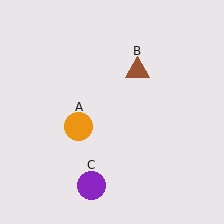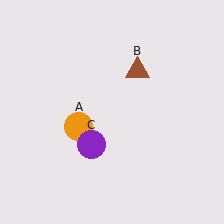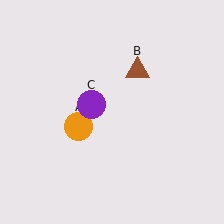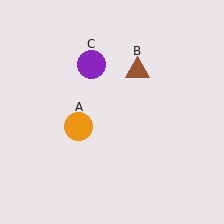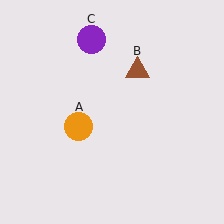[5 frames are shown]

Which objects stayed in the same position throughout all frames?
Orange circle (object A) and brown triangle (object B) remained stationary.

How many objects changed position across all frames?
1 object changed position: purple circle (object C).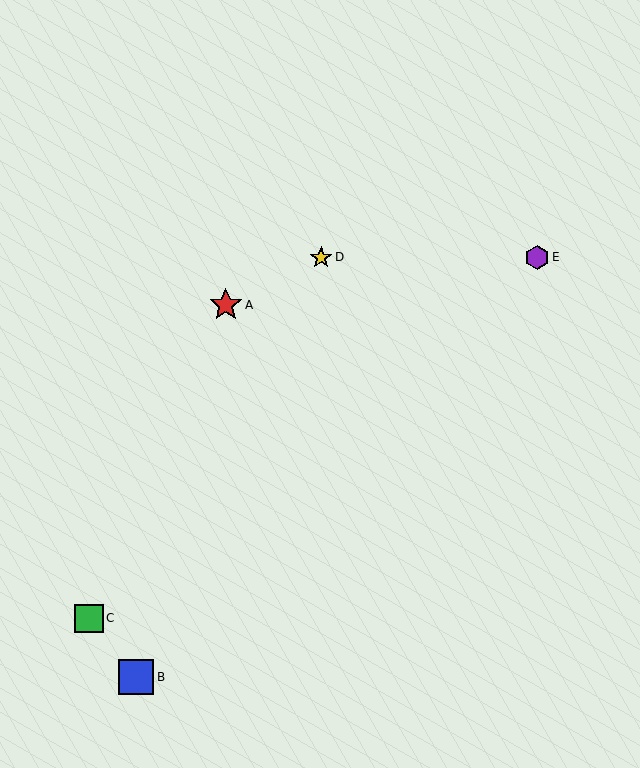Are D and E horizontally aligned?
Yes, both are at y≈257.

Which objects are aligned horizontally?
Objects D, E are aligned horizontally.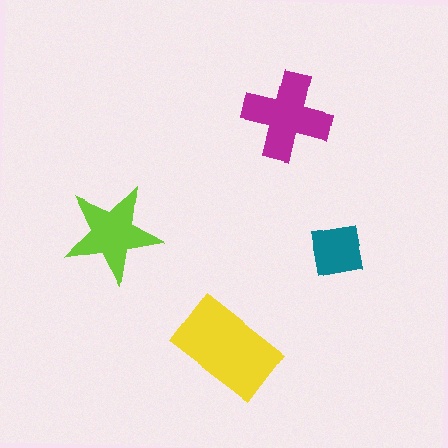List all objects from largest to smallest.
The yellow rectangle, the magenta cross, the lime star, the teal square.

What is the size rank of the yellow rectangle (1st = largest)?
1st.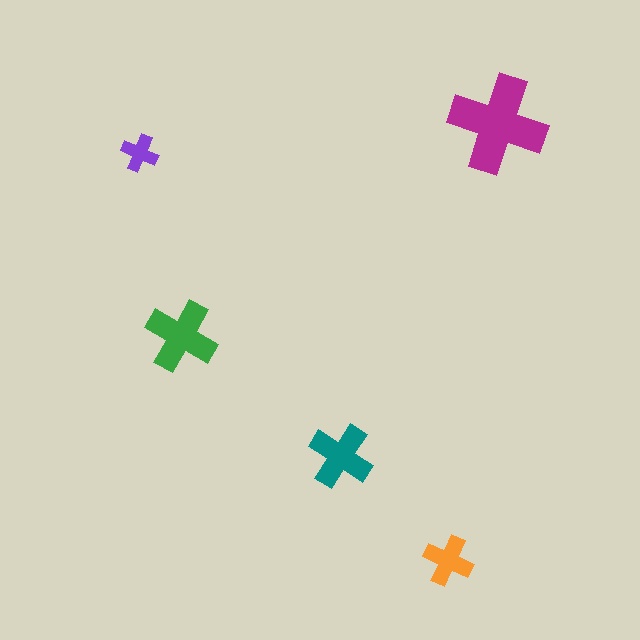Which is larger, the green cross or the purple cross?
The green one.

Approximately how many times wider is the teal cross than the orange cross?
About 1.5 times wider.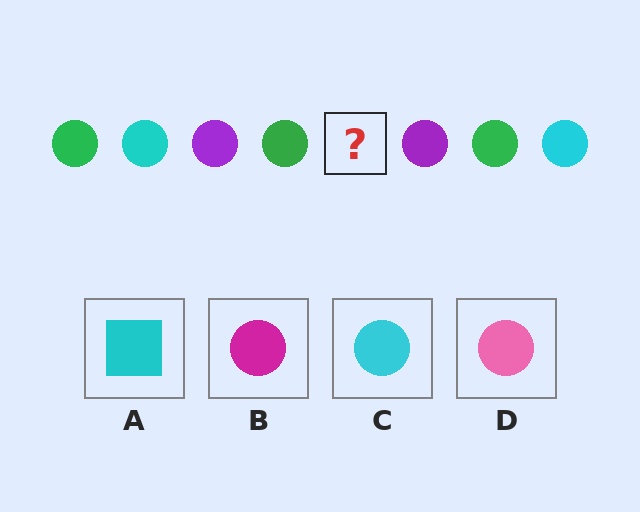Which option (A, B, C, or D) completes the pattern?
C.